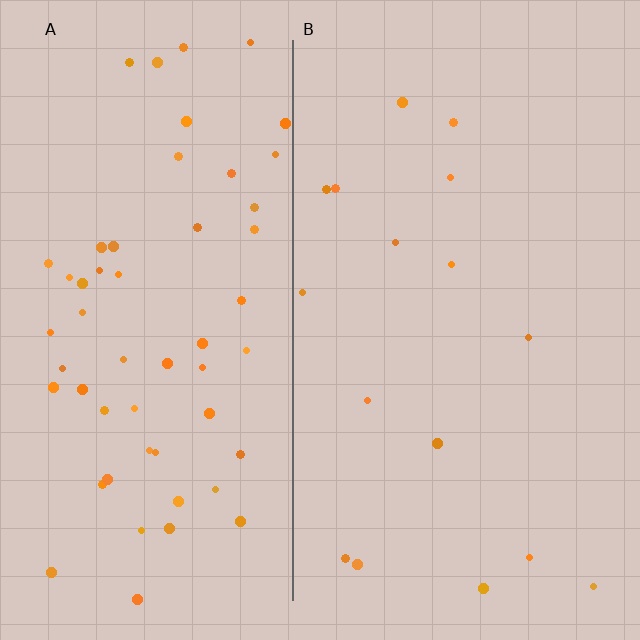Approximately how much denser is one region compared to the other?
Approximately 3.4× — region A over region B.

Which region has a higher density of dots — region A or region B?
A (the left).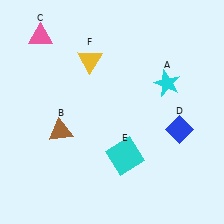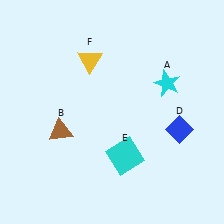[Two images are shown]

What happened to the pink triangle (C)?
The pink triangle (C) was removed in Image 2. It was in the top-left area of Image 1.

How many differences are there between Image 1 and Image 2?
There is 1 difference between the two images.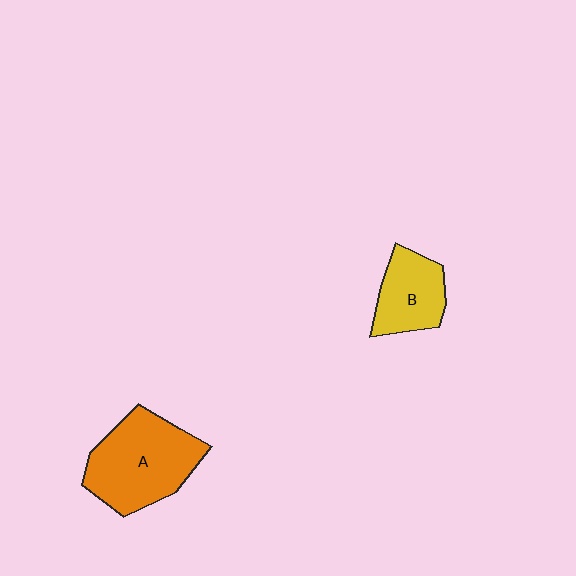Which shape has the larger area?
Shape A (orange).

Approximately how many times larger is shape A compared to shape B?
Approximately 1.7 times.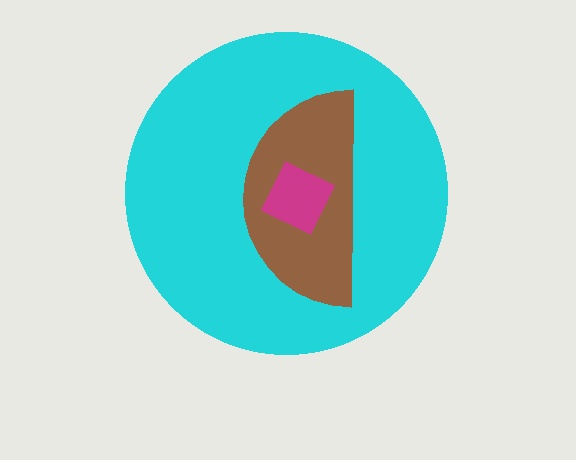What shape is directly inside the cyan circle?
The brown semicircle.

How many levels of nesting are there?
3.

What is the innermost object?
The magenta square.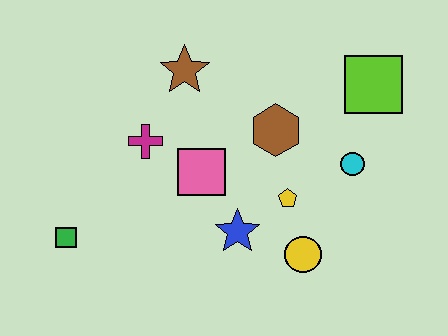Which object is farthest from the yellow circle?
The green square is farthest from the yellow circle.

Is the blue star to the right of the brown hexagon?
No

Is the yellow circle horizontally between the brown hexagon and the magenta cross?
No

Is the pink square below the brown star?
Yes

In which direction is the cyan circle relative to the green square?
The cyan circle is to the right of the green square.